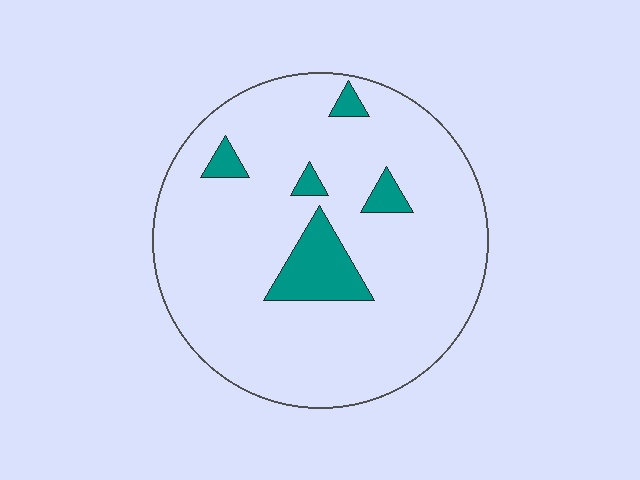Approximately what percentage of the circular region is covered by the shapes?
Approximately 10%.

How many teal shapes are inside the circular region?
5.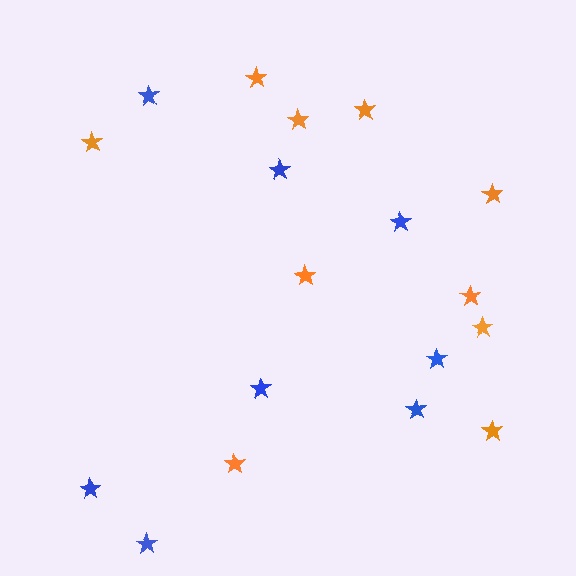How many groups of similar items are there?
There are 2 groups: one group of blue stars (8) and one group of orange stars (10).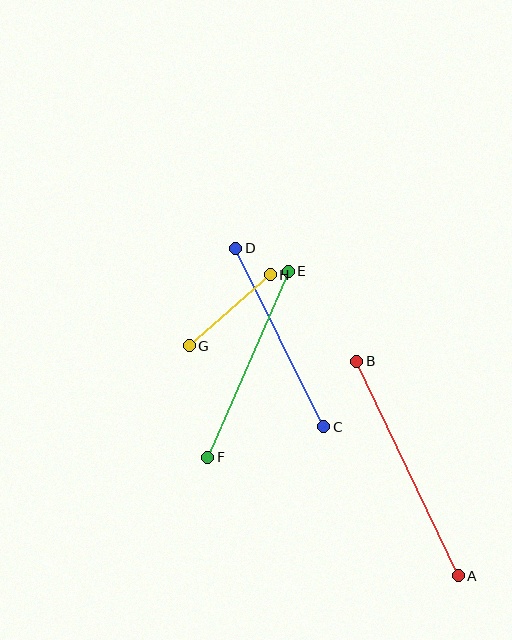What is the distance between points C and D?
The distance is approximately 199 pixels.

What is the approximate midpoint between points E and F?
The midpoint is at approximately (248, 364) pixels.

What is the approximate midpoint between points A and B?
The midpoint is at approximately (407, 469) pixels.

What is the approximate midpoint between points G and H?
The midpoint is at approximately (230, 310) pixels.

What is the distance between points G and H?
The distance is approximately 108 pixels.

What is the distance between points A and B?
The distance is approximately 237 pixels.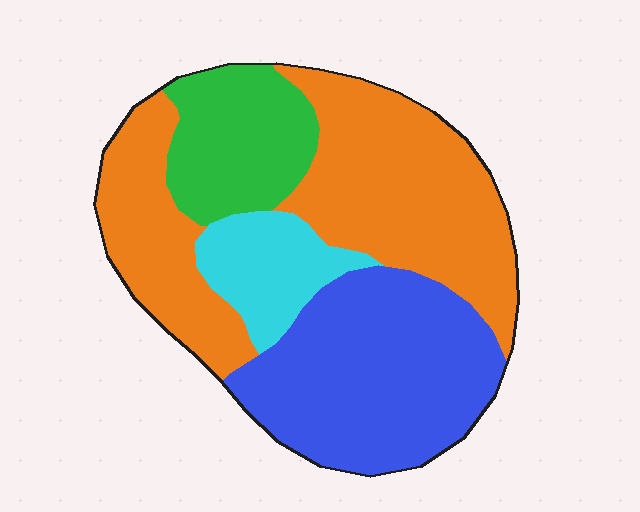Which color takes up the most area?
Orange, at roughly 45%.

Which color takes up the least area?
Cyan, at roughly 10%.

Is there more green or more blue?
Blue.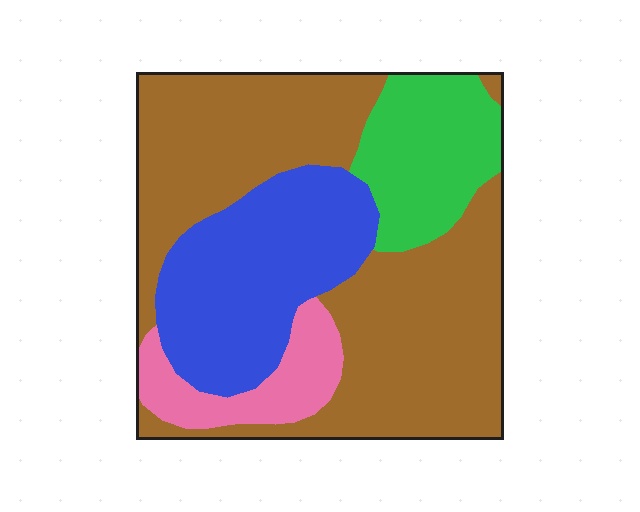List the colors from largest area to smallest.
From largest to smallest: brown, blue, green, pink.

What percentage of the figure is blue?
Blue takes up about one quarter (1/4) of the figure.